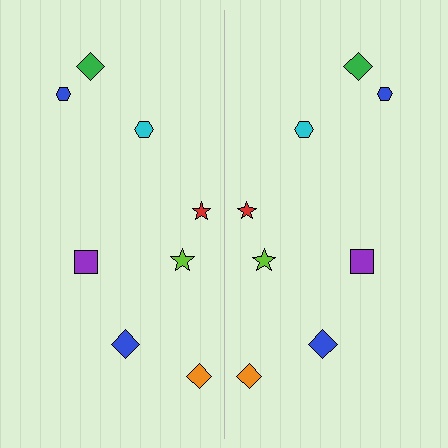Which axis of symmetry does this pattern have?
The pattern has a vertical axis of symmetry running through the center of the image.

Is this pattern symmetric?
Yes, this pattern has bilateral (reflection) symmetry.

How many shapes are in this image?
There are 16 shapes in this image.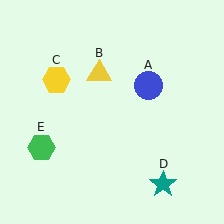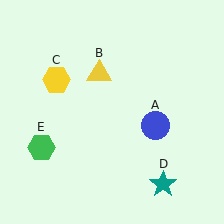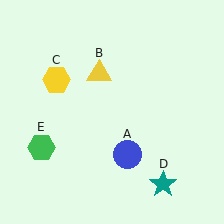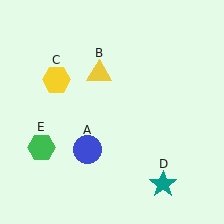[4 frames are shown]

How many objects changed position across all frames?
1 object changed position: blue circle (object A).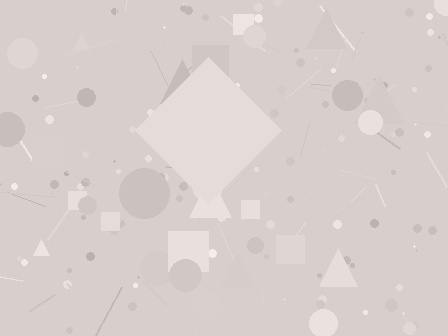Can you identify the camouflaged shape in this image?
The camouflaged shape is a diamond.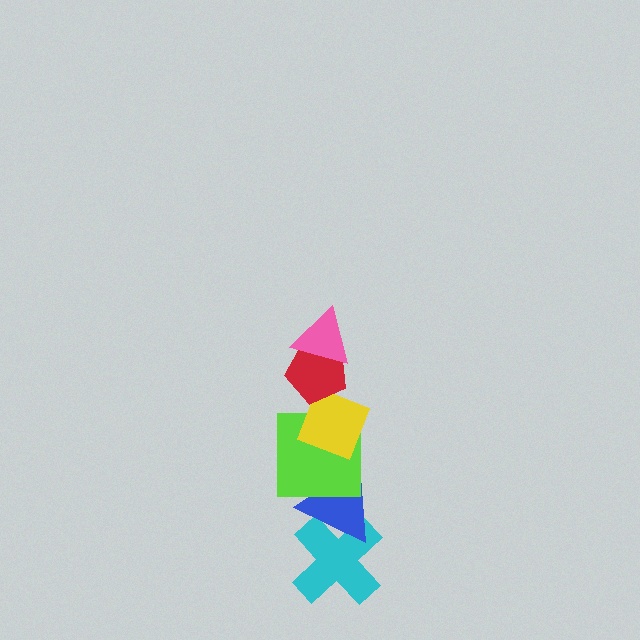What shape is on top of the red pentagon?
The pink triangle is on top of the red pentagon.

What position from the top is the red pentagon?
The red pentagon is 2nd from the top.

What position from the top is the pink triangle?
The pink triangle is 1st from the top.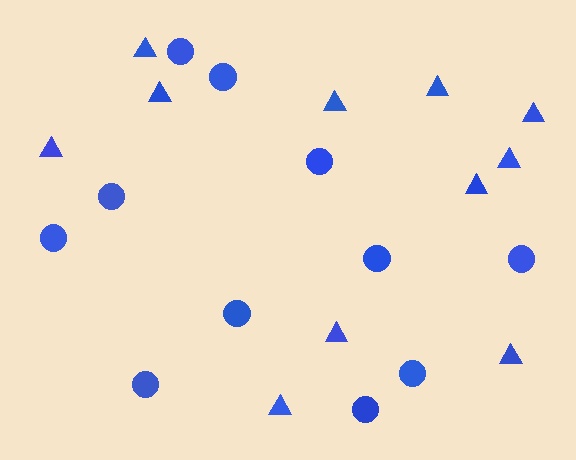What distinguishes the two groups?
There are 2 groups: one group of triangles (11) and one group of circles (11).